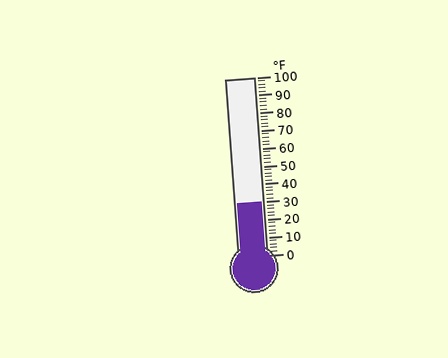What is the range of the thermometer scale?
The thermometer scale ranges from 0°F to 100°F.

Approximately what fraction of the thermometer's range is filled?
The thermometer is filled to approximately 30% of its range.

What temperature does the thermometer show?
The thermometer shows approximately 30°F.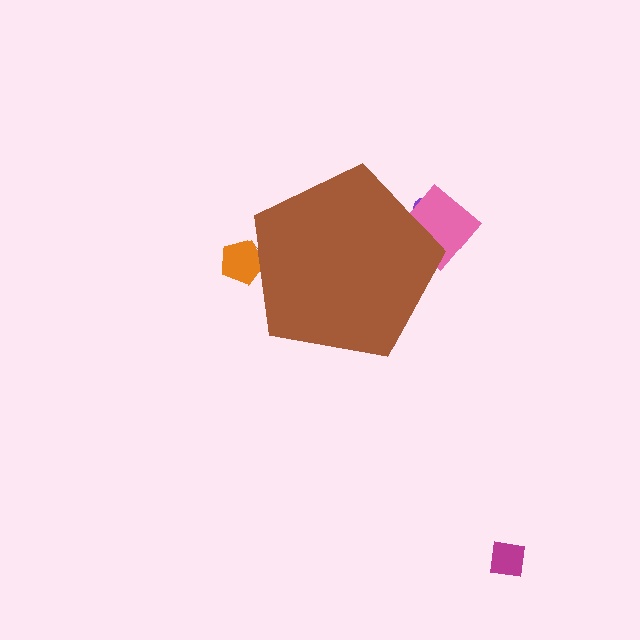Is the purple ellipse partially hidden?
Yes, the purple ellipse is partially hidden behind the brown pentagon.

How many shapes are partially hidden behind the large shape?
3 shapes are partially hidden.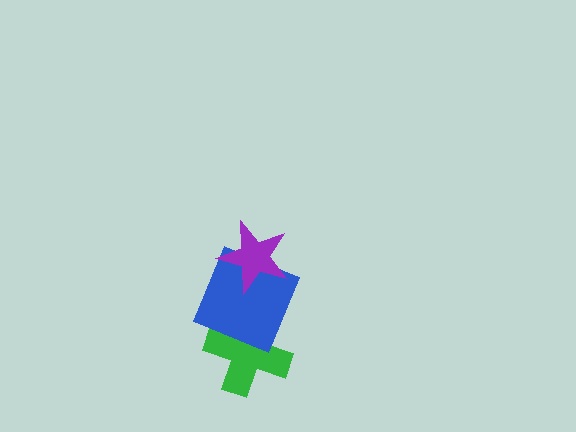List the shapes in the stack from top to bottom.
From top to bottom: the purple star, the blue square, the green cross.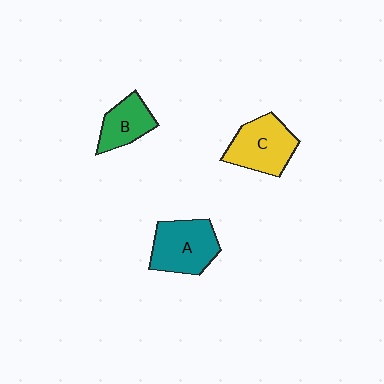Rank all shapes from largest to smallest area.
From largest to smallest: A (teal), C (yellow), B (green).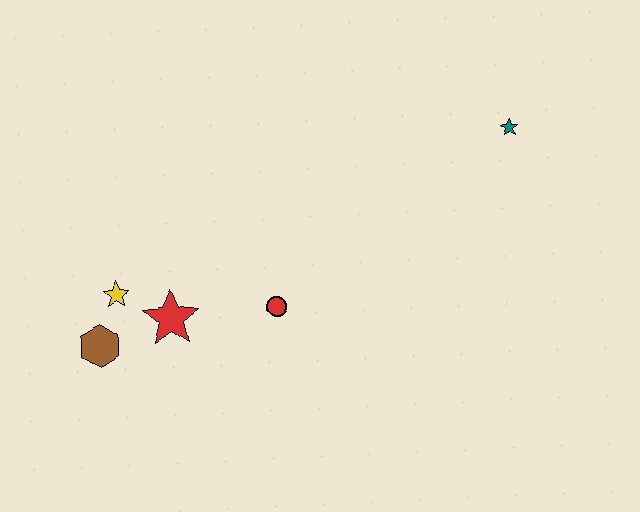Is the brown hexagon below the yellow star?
Yes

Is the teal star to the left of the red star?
No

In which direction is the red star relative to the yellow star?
The red star is to the right of the yellow star.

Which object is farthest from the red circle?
The teal star is farthest from the red circle.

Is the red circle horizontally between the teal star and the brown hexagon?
Yes